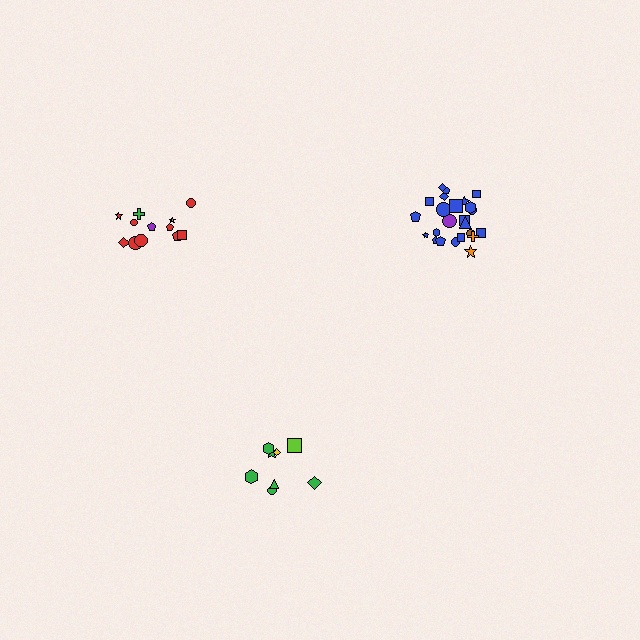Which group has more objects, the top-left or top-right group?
The top-right group.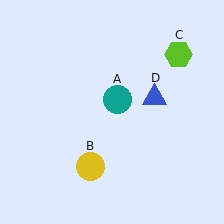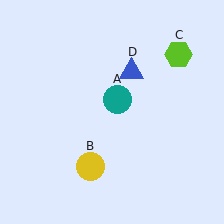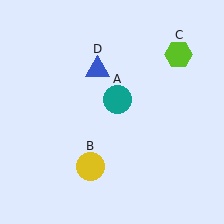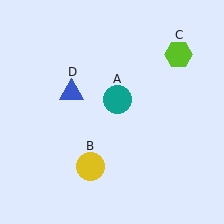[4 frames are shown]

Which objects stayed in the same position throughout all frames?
Teal circle (object A) and yellow circle (object B) and lime hexagon (object C) remained stationary.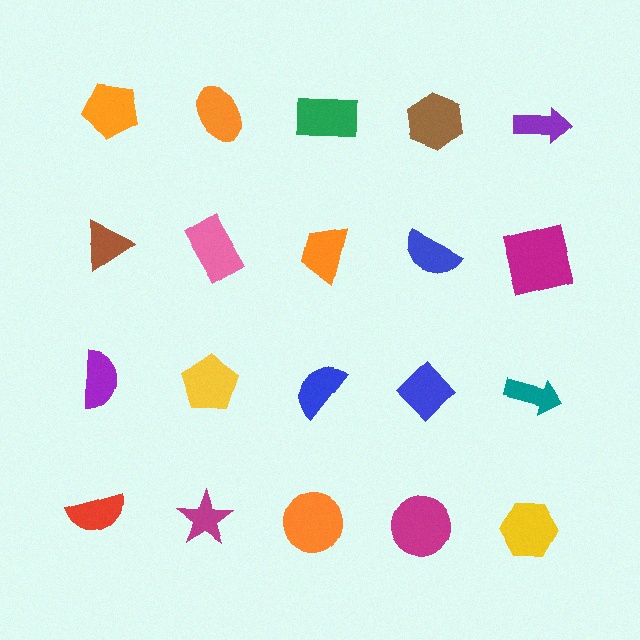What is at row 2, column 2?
A pink rectangle.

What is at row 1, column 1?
An orange pentagon.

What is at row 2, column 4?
A blue semicircle.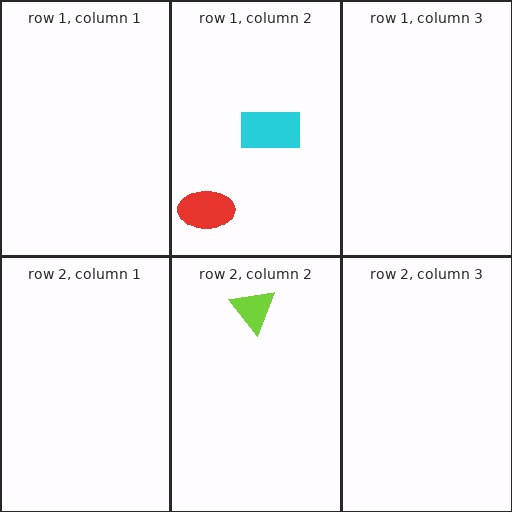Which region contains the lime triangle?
The row 2, column 2 region.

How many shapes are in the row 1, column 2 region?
2.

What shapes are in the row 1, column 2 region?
The red ellipse, the cyan rectangle.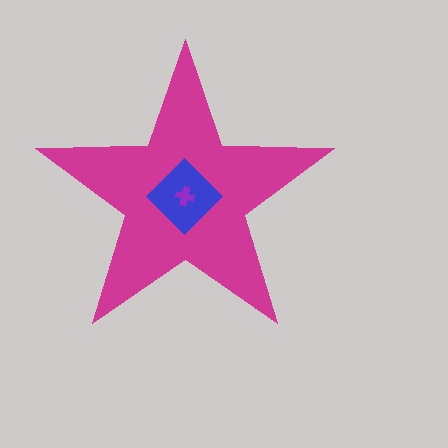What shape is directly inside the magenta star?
The blue diamond.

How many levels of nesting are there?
3.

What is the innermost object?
The purple cross.